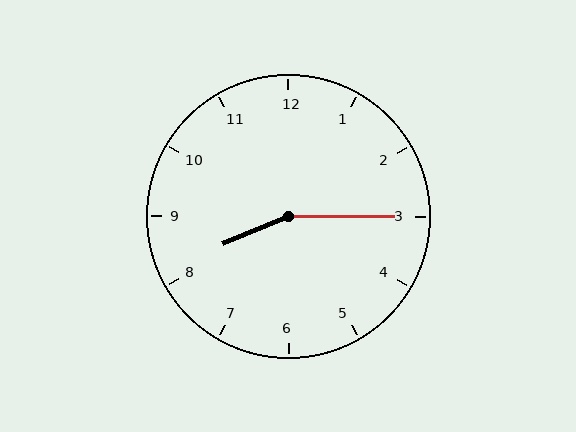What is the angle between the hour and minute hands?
Approximately 158 degrees.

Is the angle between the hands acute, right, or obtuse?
It is obtuse.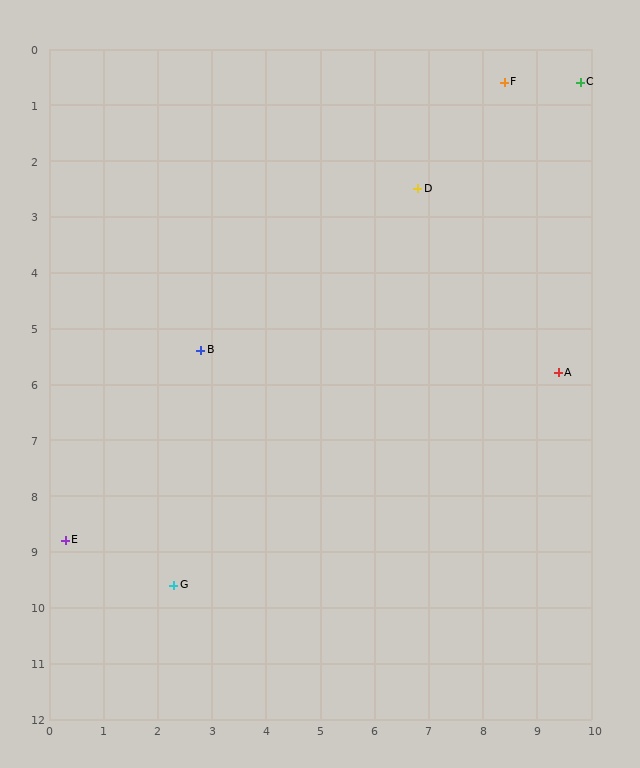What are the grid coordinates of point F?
Point F is at approximately (8.4, 0.6).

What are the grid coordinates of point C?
Point C is at approximately (9.8, 0.6).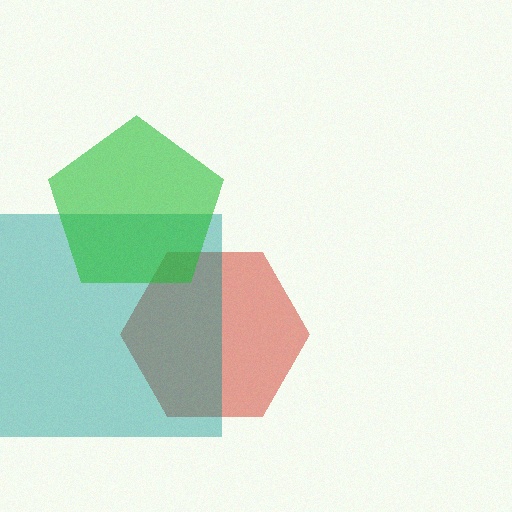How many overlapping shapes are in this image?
There are 3 overlapping shapes in the image.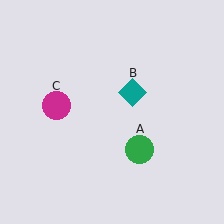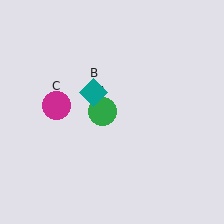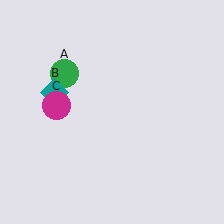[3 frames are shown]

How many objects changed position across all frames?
2 objects changed position: green circle (object A), teal diamond (object B).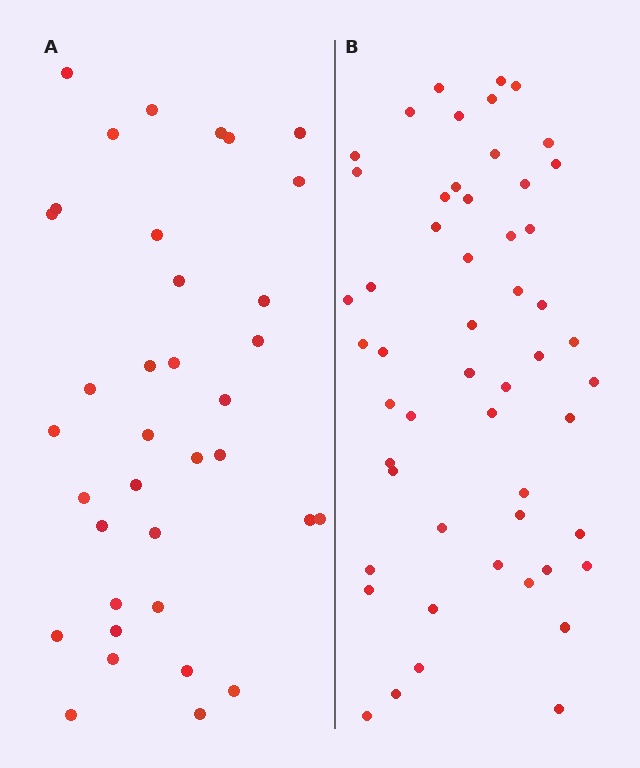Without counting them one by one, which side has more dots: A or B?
Region B (the right region) has more dots.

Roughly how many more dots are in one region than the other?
Region B has approximately 15 more dots than region A.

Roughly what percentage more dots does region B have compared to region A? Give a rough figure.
About 45% more.